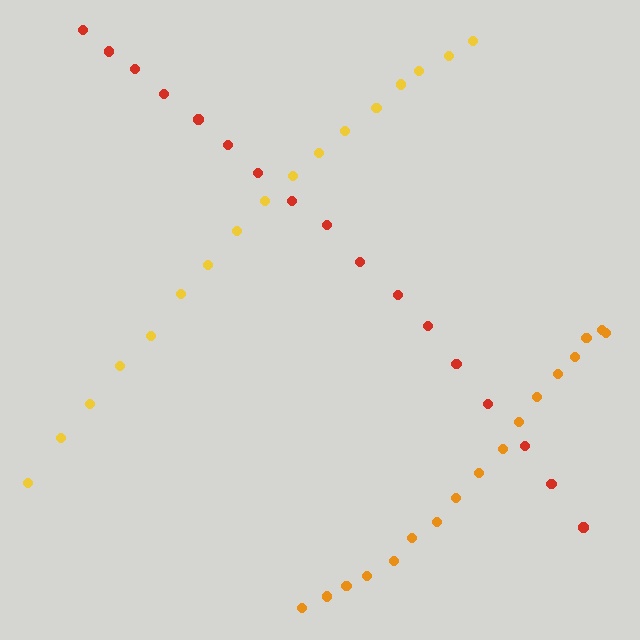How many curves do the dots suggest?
There are 3 distinct paths.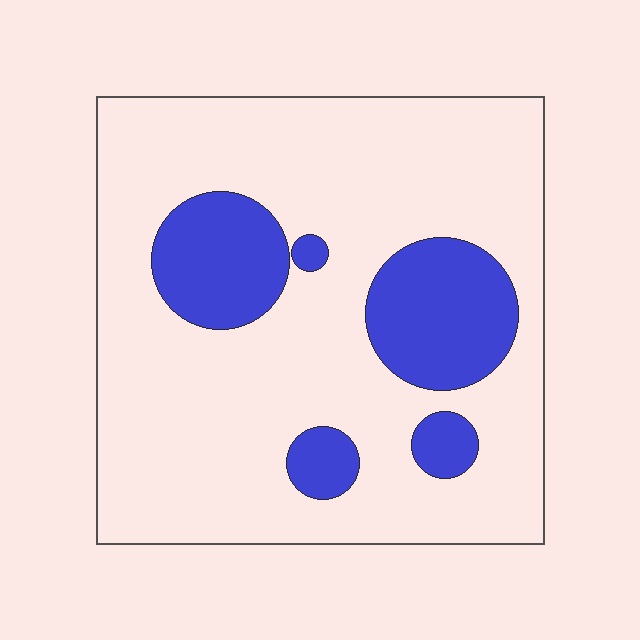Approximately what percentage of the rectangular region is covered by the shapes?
Approximately 20%.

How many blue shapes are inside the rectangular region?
5.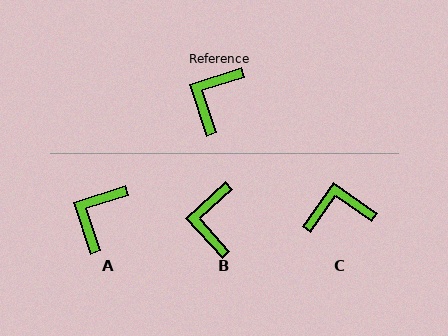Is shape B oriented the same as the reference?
No, it is off by about 25 degrees.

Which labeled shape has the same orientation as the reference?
A.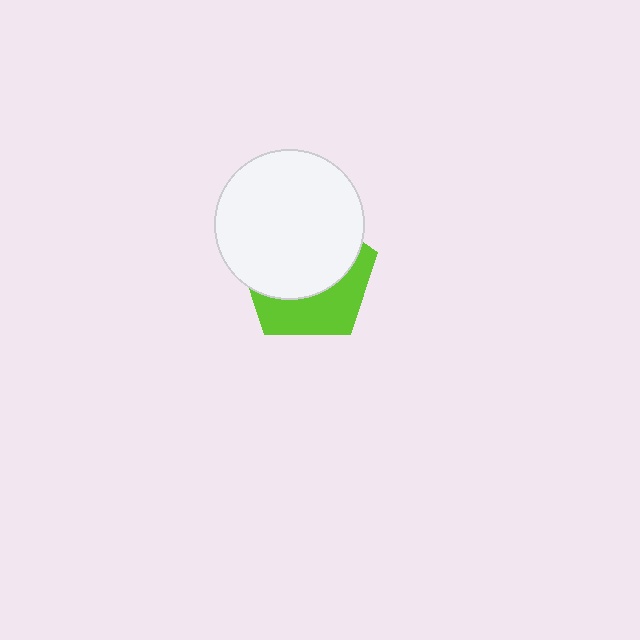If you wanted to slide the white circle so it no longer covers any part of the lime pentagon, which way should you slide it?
Slide it up — that is the most direct way to separate the two shapes.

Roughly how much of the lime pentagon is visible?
A small part of it is visible (roughly 40%).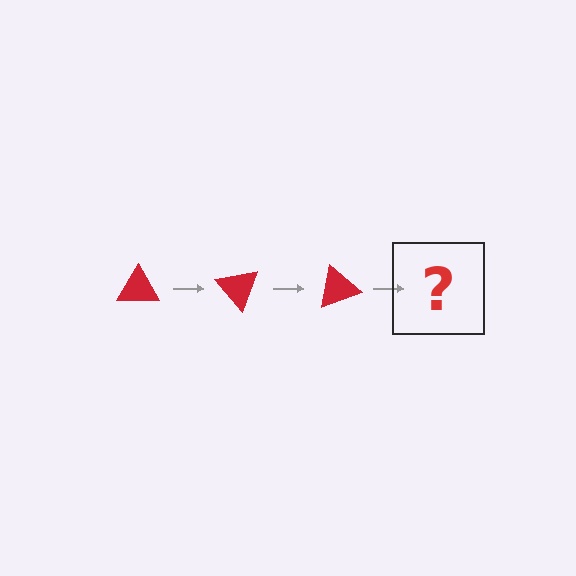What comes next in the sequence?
The next element should be a red triangle rotated 150 degrees.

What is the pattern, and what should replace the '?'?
The pattern is that the triangle rotates 50 degrees each step. The '?' should be a red triangle rotated 150 degrees.